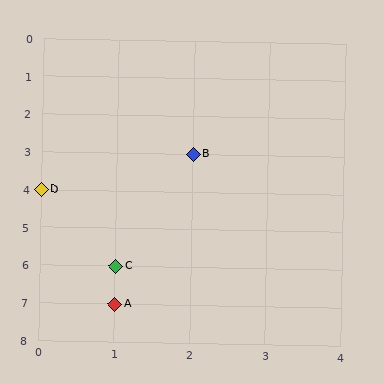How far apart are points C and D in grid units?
Points C and D are 1 column and 2 rows apart (about 2.2 grid units diagonally).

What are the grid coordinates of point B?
Point B is at grid coordinates (2, 3).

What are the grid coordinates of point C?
Point C is at grid coordinates (1, 6).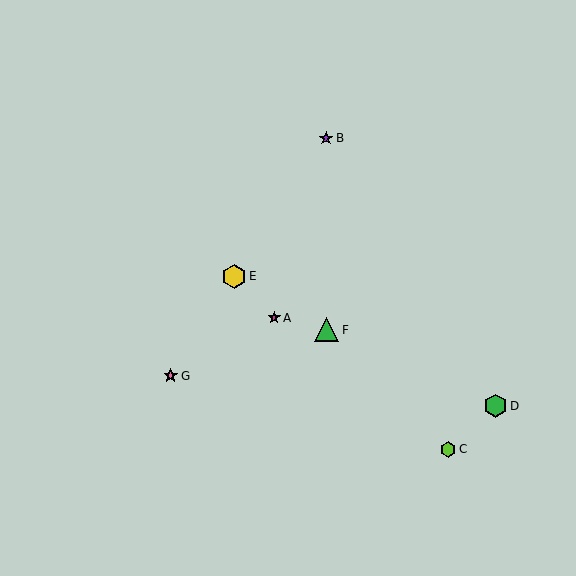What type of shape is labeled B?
Shape B is a purple star.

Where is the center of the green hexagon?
The center of the green hexagon is at (496, 406).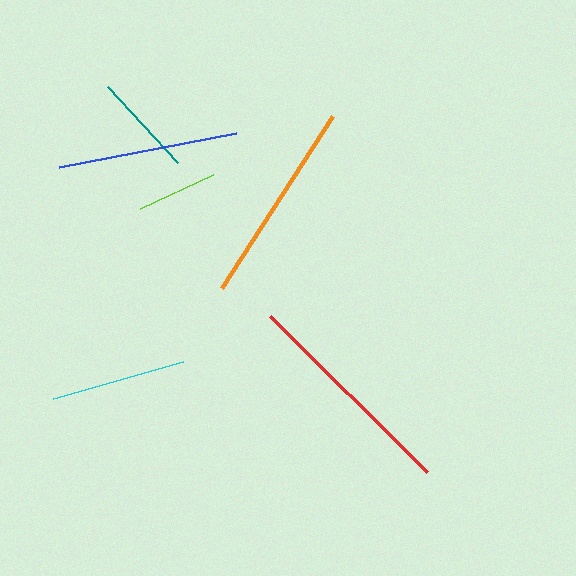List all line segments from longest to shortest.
From longest to shortest: red, orange, blue, cyan, teal, lime.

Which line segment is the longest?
The red line is the longest at approximately 221 pixels.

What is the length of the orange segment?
The orange segment is approximately 204 pixels long.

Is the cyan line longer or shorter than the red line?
The red line is longer than the cyan line.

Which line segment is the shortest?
The lime line is the shortest at approximately 81 pixels.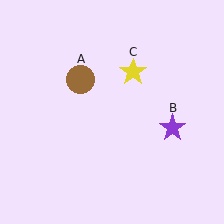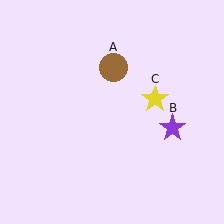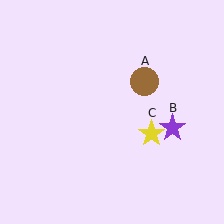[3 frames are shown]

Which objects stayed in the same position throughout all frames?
Purple star (object B) remained stationary.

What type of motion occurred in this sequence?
The brown circle (object A), yellow star (object C) rotated clockwise around the center of the scene.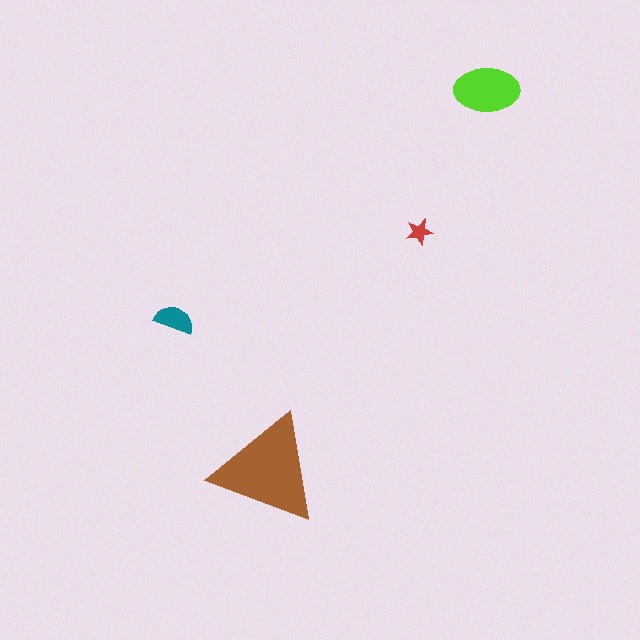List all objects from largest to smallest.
The brown triangle, the lime ellipse, the teal semicircle, the red star.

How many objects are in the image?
There are 4 objects in the image.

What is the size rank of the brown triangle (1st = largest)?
1st.